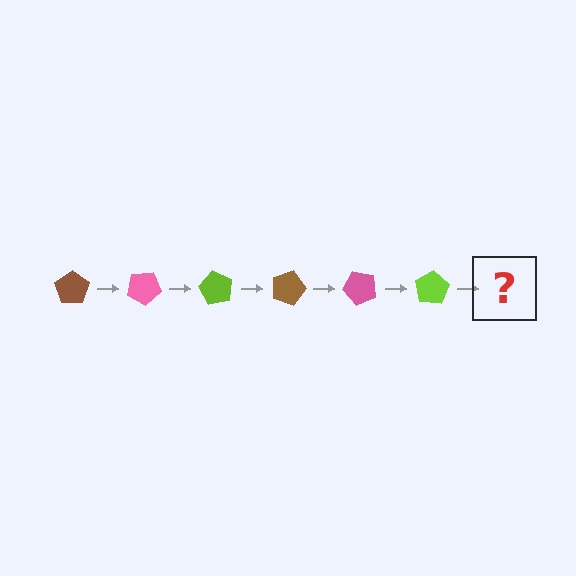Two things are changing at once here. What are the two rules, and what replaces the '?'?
The two rules are that it rotates 30 degrees each step and the color cycles through brown, pink, and lime. The '?' should be a brown pentagon, rotated 180 degrees from the start.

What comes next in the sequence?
The next element should be a brown pentagon, rotated 180 degrees from the start.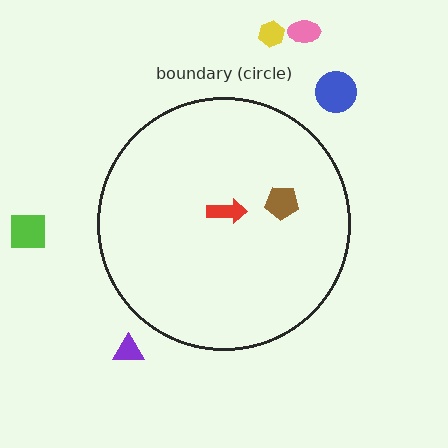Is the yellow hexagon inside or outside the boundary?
Outside.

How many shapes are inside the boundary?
2 inside, 5 outside.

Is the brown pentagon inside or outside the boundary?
Inside.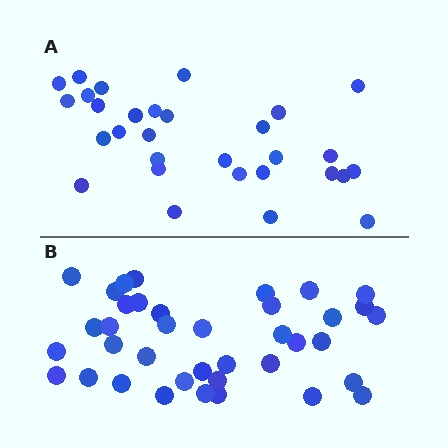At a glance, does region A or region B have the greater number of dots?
Region B (the bottom region) has more dots.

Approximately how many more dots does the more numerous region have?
Region B has roughly 8 or so more dots than region A.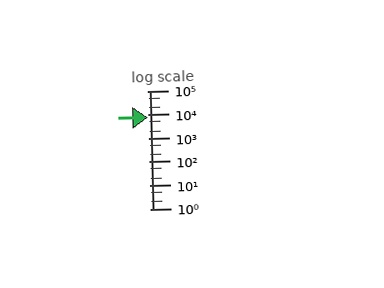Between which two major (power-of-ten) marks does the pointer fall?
The pointer is between 1000 and 10000.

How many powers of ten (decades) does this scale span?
The scale spans 5 decades, from 1 to 100000.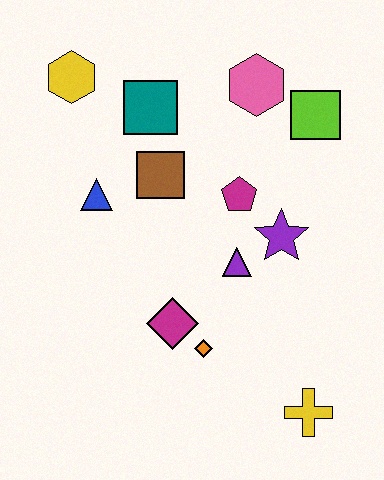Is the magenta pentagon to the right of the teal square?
Yes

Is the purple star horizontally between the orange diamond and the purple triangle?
No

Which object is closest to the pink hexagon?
The lime square is closest to the pink hexagon.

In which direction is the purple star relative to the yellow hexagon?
The purple star is to the right of the yellow hexagon.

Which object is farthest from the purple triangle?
The yellow hexagon is farthest from the purple triangle.